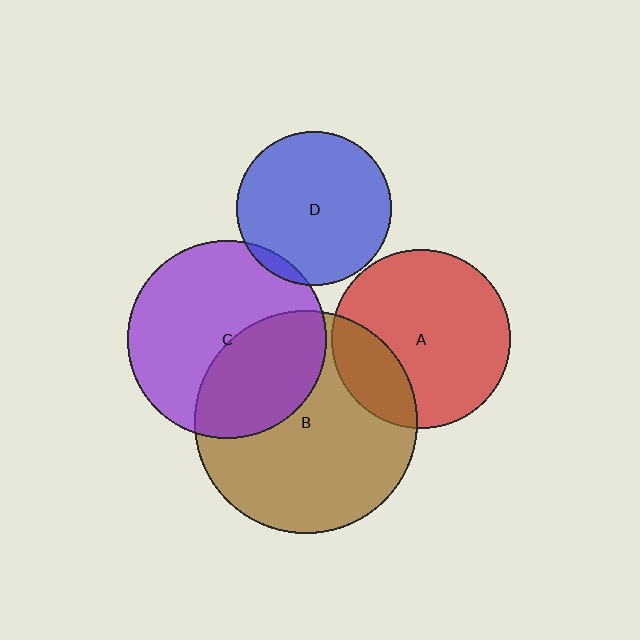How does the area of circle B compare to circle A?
Approximately 1.6 times.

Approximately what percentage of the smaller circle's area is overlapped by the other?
Approximately 5%.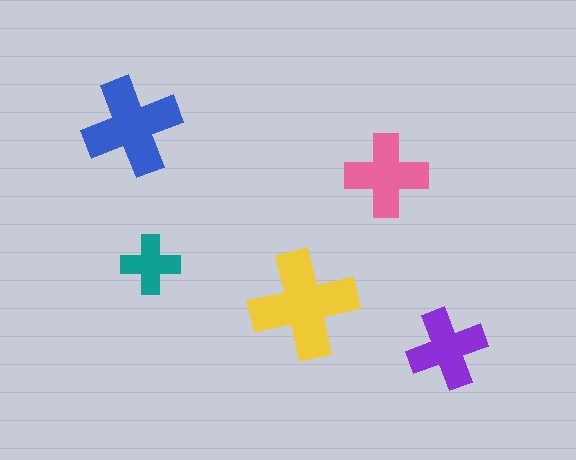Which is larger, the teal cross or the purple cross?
The purple one.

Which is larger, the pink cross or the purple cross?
The pink one.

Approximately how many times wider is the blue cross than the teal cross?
About 1.5 times wider.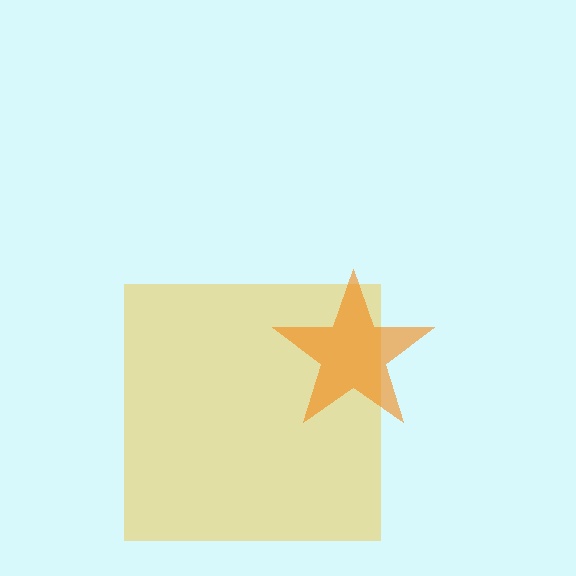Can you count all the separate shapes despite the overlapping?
Yes, there are 2 separate shapes.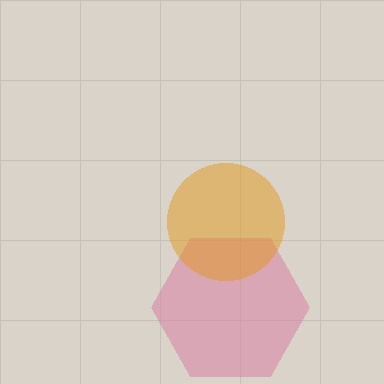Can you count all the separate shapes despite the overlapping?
Yes, there are 2 separate shapes.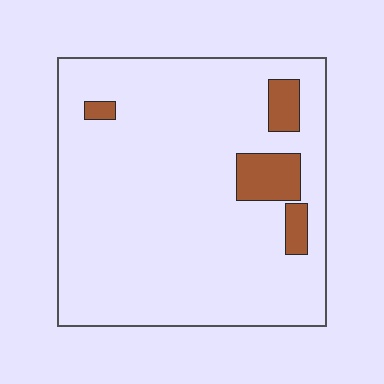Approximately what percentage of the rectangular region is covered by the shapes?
Approximately 10%.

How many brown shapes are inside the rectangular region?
4.